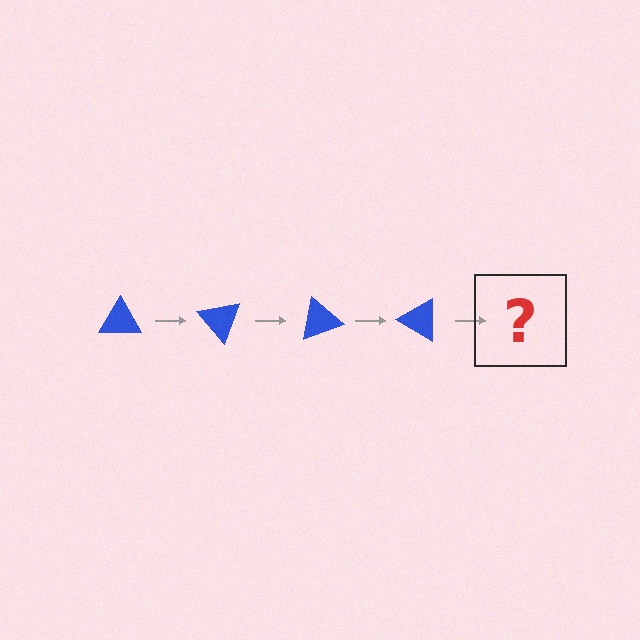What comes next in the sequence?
The next element should be a blue triangle rotated 200 degrees.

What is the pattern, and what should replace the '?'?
The pattern is that the triangle rotates 50 degrees each step. The '?' should be a blue triangle rotated 200 degrees.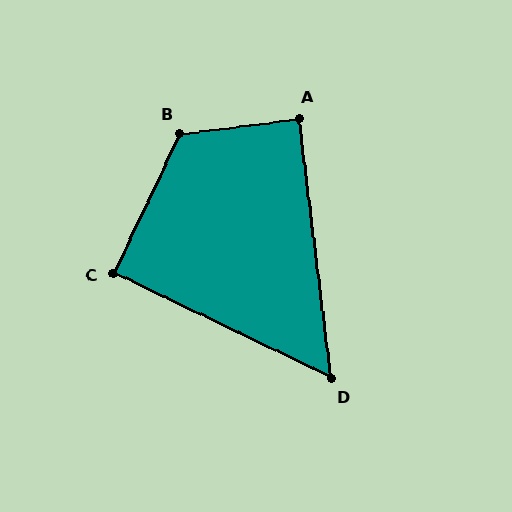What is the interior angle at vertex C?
Approximately 90 degrees (approximately right).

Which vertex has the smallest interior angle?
D, at approximately 57 degrees.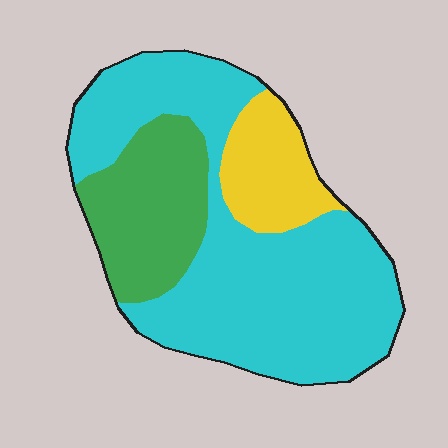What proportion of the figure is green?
Green takes up less than a quarter of the figure.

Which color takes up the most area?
Cyan, at roughly 65%.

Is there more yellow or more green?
Green.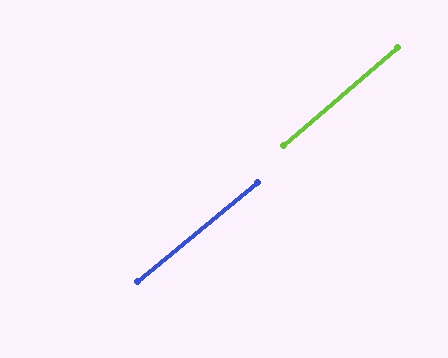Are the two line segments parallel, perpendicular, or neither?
Parallel — their directions differ by only 1.0°.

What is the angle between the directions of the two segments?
Approximately 1 degree.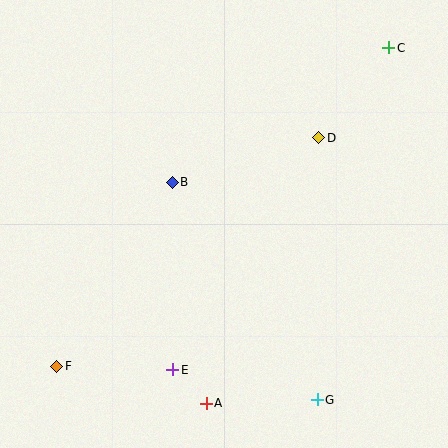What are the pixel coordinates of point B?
Point B is at (172, 182).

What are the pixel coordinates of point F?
Point F is at (57, 366).